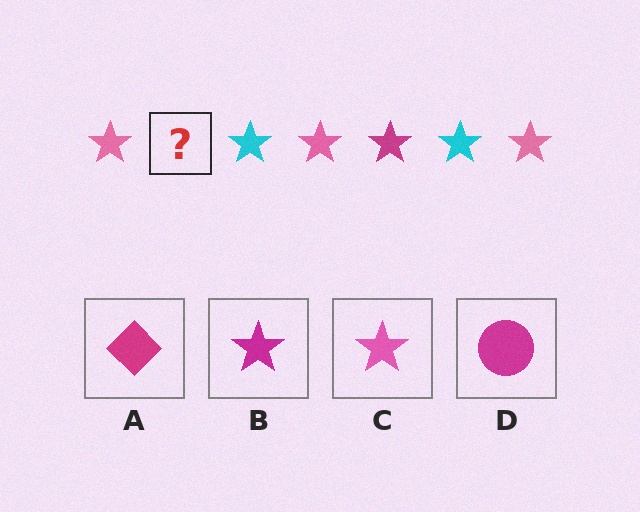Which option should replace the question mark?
Option B.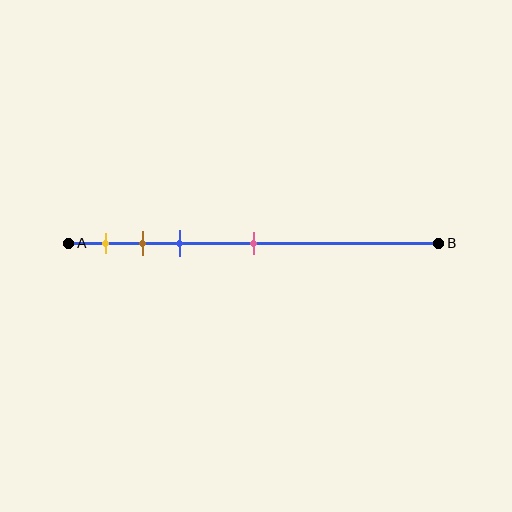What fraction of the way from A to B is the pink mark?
The pink mark is approximately 50% (0.5) of the way from A to B.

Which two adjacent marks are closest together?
The brown and blue marks are the closest adjacent pair.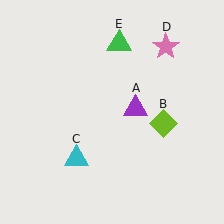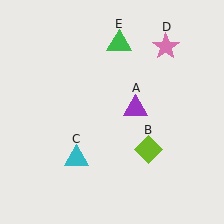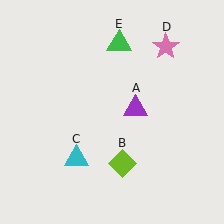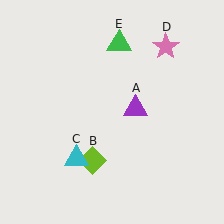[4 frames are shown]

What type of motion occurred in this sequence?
The lime diamond (object B) rotated clockwise around the center of the scene.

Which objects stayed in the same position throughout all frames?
Purple triangle (object A) and cyan triangle (object C) and pink star (object D) and green triangle (object E) remained stationary.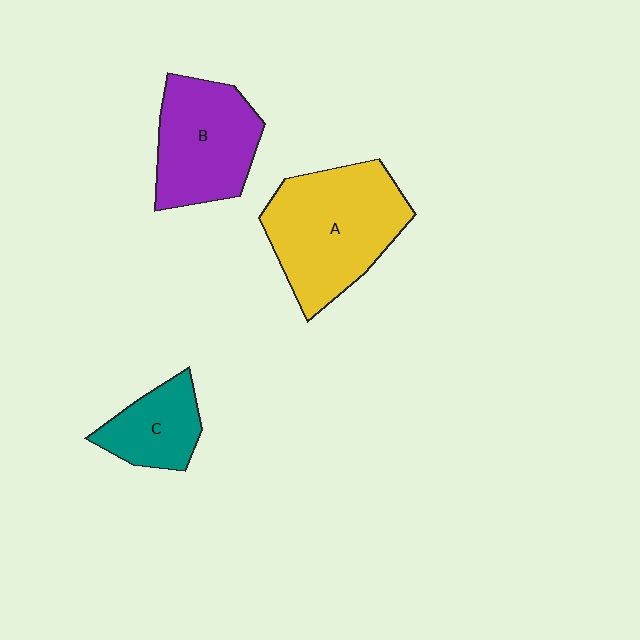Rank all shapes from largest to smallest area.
From largest to smallest: A (yellow), B (purple), C (teal).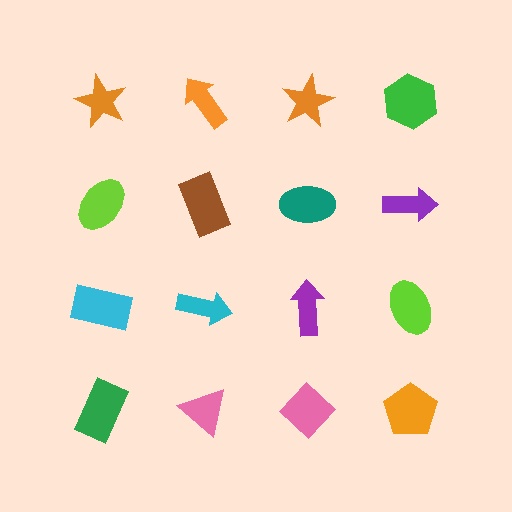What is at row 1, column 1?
An orange star.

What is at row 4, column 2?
A pink triangle.